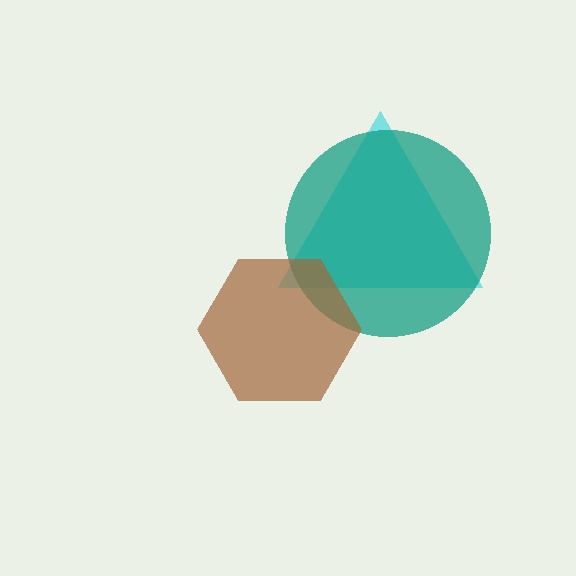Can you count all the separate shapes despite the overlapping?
Yes, there are 3 separate shapes.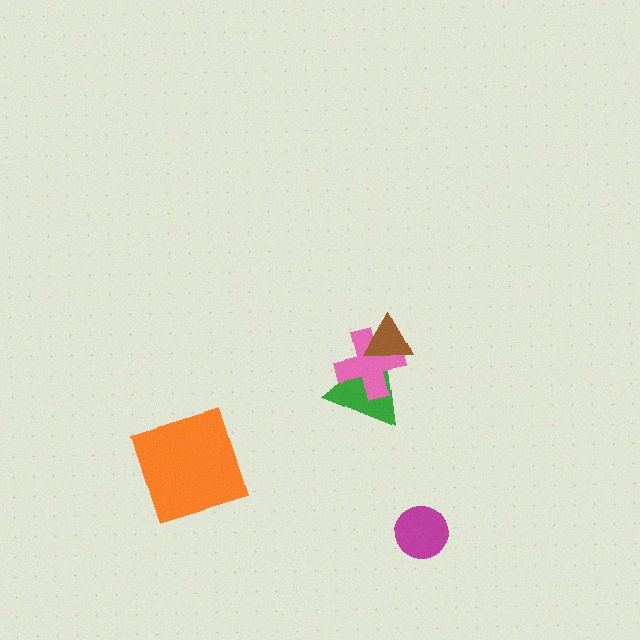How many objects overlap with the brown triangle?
2 objects overlap with the brown triangle.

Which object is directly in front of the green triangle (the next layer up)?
The pink cross is directly in front of the green triangle.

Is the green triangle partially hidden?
Yes, it is partially covered by another shape.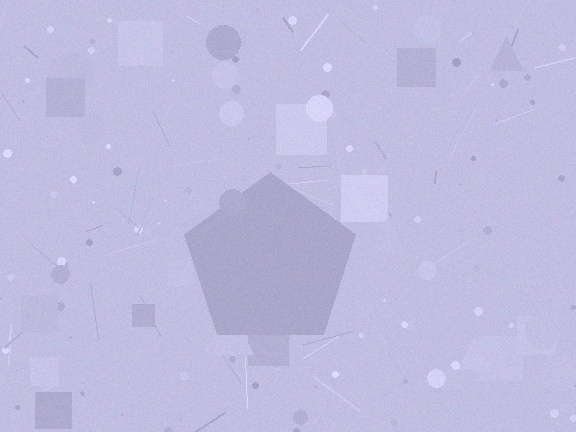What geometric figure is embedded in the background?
A pentagon is embedded in the background.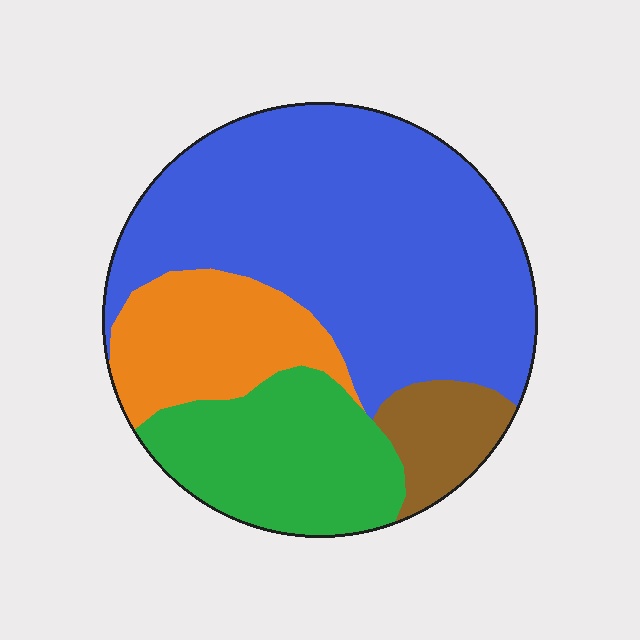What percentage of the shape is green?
Green covers about 20% of the shape.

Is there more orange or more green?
Green.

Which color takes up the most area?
Blue, at roughly 55%.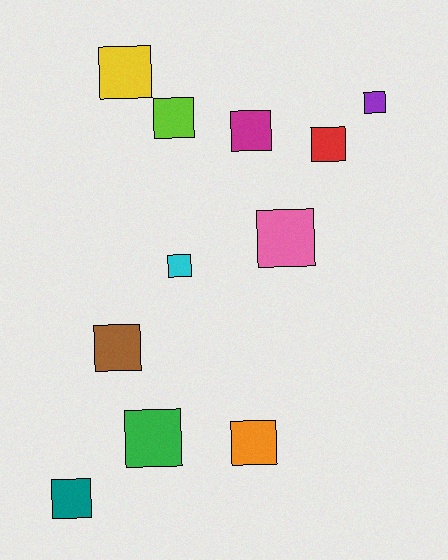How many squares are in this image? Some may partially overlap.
There are 11 squares.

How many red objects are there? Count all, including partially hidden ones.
There is 1 red object.